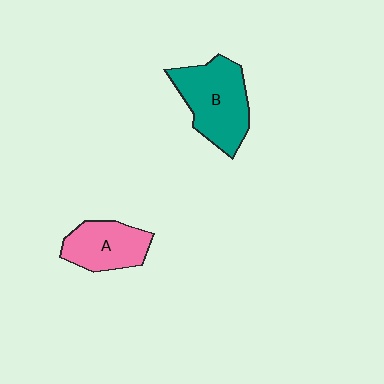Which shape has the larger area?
Shape B (teal).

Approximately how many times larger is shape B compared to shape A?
Approximately 1.4 times.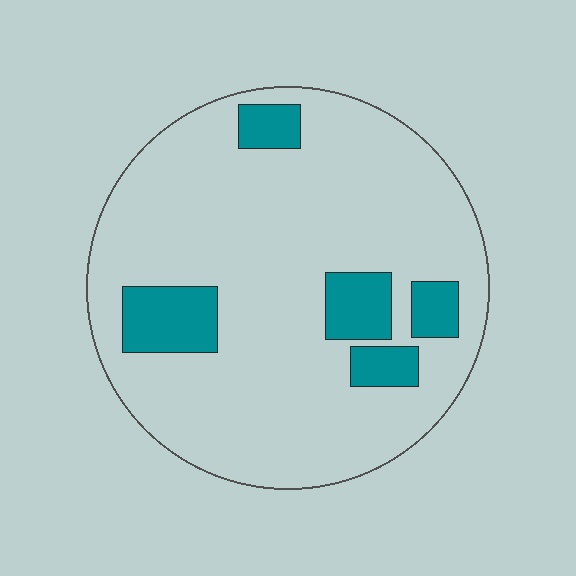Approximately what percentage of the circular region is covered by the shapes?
Approximately 15%.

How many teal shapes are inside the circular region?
5.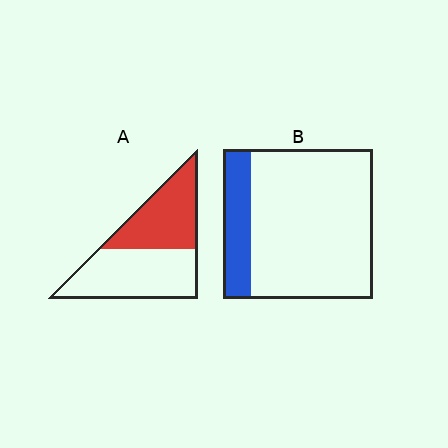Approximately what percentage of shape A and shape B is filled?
A is approximately 45% and B is approximately 20%.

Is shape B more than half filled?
No.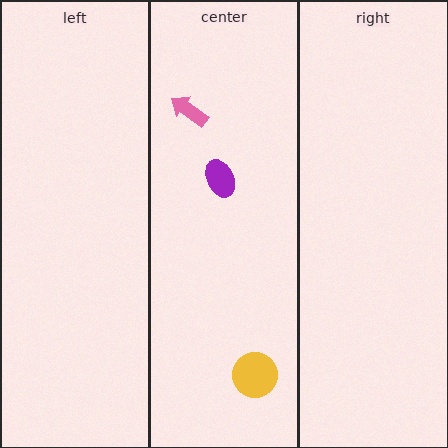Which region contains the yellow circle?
The center region.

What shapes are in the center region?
The pink arrow, the yellow circle, the purple ellipse.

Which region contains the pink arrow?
The center region.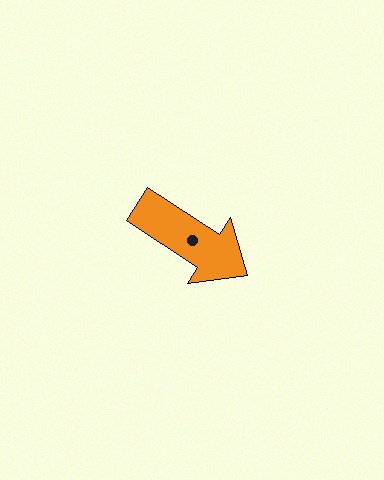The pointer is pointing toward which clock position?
Roughly 4 o'clock.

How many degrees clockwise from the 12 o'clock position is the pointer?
Approximately 123 degrees.